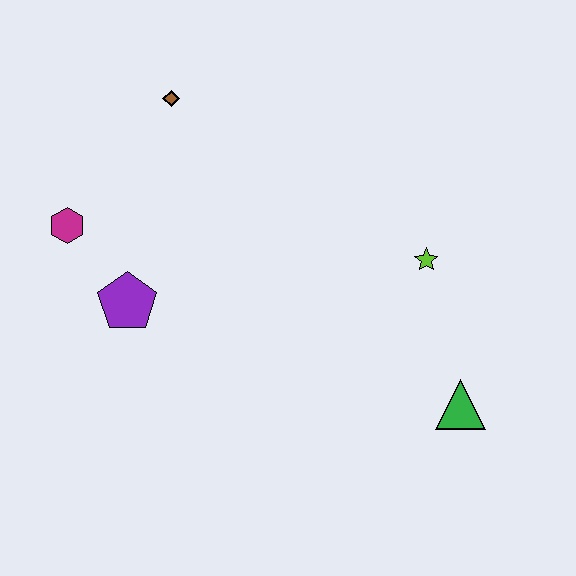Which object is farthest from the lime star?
The magenta hexagon is farthest from the lime star.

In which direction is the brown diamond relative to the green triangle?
The brown diamond is above the green triangle.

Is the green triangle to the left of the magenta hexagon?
No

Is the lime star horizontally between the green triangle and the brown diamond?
Yes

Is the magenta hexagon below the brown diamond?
Yes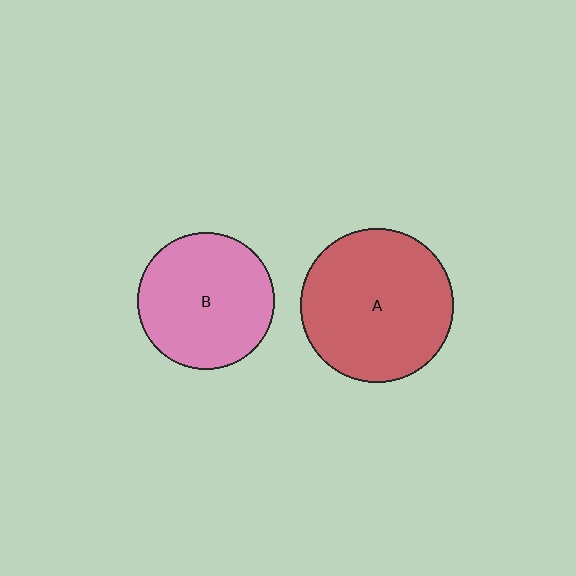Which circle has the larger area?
Circle A (red).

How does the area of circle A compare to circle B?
Approximately 1.2 times.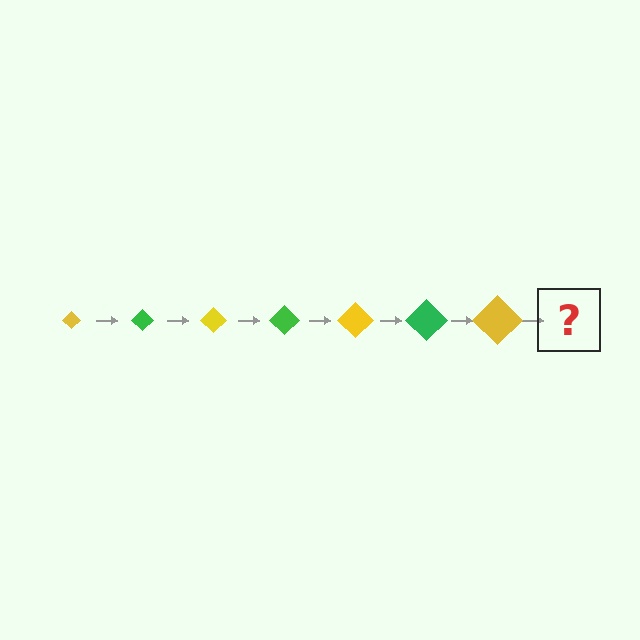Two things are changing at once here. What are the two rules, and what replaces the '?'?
The two rules are that the diamond grows larger each step and the color cycles through yellow and green. The '?' should be a green diamond, larger than the previous one.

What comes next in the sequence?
The next element should be a green diamond, larger than the previous one.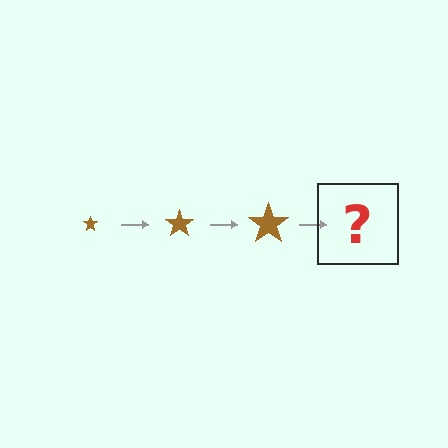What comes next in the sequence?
The next element should be a brown star, larger than the previous one.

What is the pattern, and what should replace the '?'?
The pattern is that the star gets progressively larger each step. The '?' should be a brown star, larger than the previous one.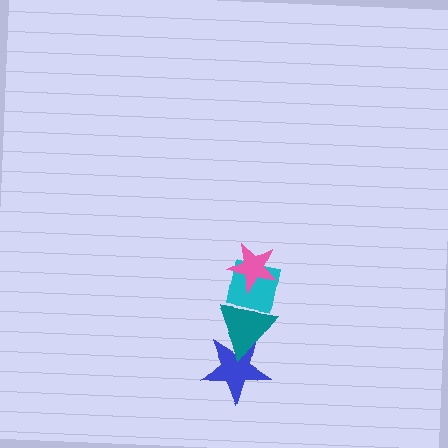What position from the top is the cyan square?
The cyan square is 2nd from the top.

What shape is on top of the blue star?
The teal triangle is on top of the blue star.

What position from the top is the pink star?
The pink star is 1st from the top.